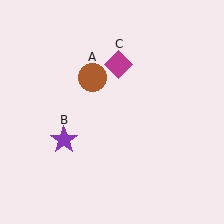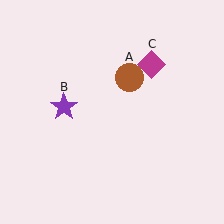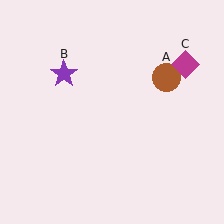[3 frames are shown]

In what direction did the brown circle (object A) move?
The brown circle (object A) moved right.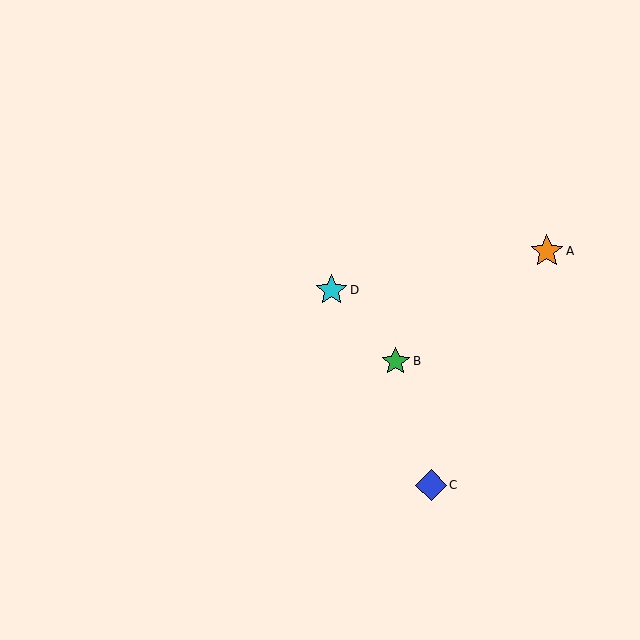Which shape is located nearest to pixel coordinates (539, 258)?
The orange star (labeled A) at (547, 251) is nearest to that location.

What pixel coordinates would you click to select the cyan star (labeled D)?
Click at (331, 290) to select the cyan star D.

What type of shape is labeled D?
Shape D is a cyan star.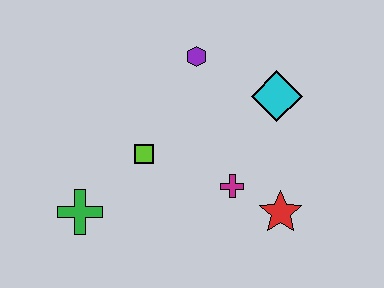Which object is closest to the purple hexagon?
The cyan diamond is closest to the purple hexagon.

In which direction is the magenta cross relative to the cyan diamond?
The magenta cross is below the cyan diamond.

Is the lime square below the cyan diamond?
Yes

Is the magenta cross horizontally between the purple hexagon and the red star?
Yes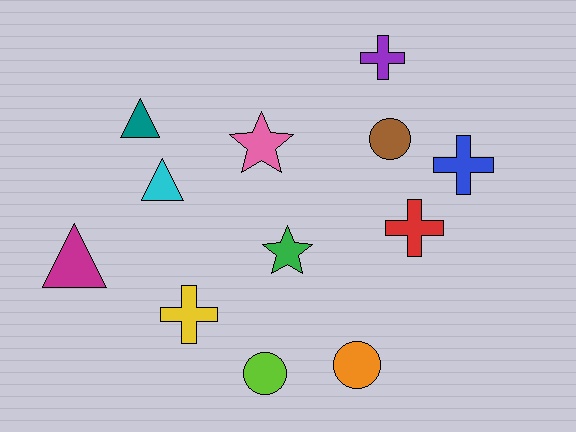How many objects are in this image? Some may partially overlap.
There are 12 objects.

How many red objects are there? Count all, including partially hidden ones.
There is 1 red object.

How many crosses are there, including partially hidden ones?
There are 4 crosses.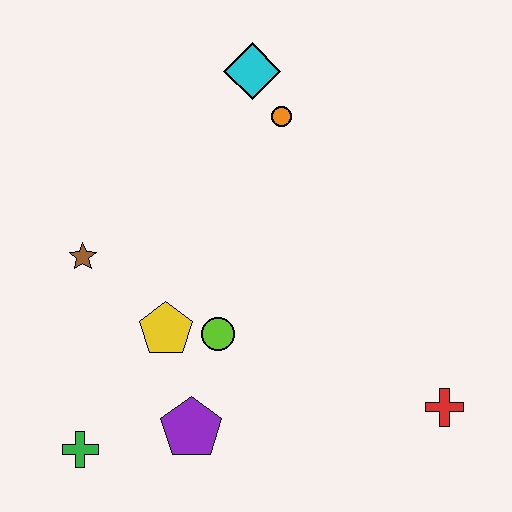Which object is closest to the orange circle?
The cyan diamond is closest to the orange circle.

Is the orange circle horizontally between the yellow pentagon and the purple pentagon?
No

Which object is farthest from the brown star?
The red cross is farthest from the brown star.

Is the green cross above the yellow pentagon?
No